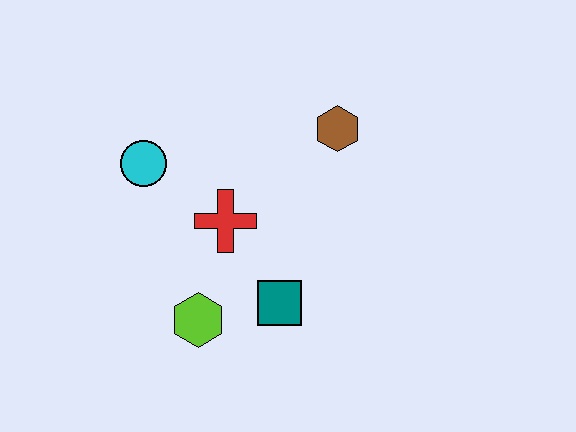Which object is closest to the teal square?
The lime hexagon is closest to the teal square.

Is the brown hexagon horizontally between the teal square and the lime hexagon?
No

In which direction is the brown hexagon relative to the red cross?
The brown hexagon is to the right of the red cross.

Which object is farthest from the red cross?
The brown hexagon is farthest from the red cross.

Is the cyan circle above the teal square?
Yes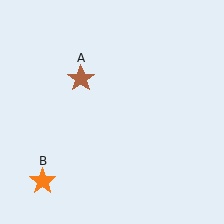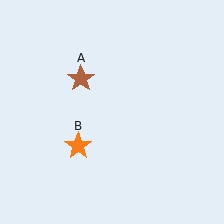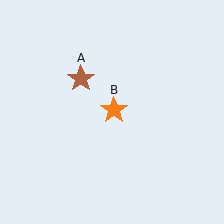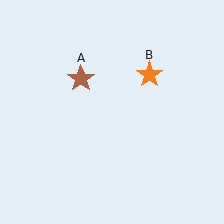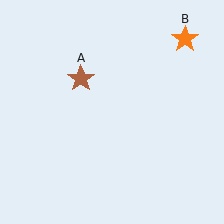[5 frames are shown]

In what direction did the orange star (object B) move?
The orange star (object B) moved up and to the right.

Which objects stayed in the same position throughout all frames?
Brown star (object A) remained stationary.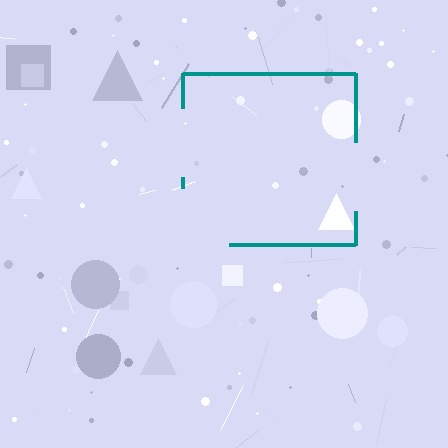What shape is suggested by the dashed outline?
The dashed outline suggests a square.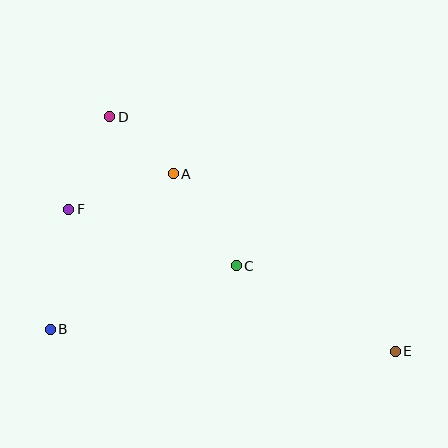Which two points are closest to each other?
Points A and D are closest to each other.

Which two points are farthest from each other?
Points D and E are farthest from each other.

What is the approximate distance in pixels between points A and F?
The distance between A and F is approximately 110 pixels.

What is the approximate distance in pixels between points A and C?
The distance between A and C is approximately 112 pixels.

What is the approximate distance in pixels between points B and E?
The distance between B and E is approximately 346 pixels.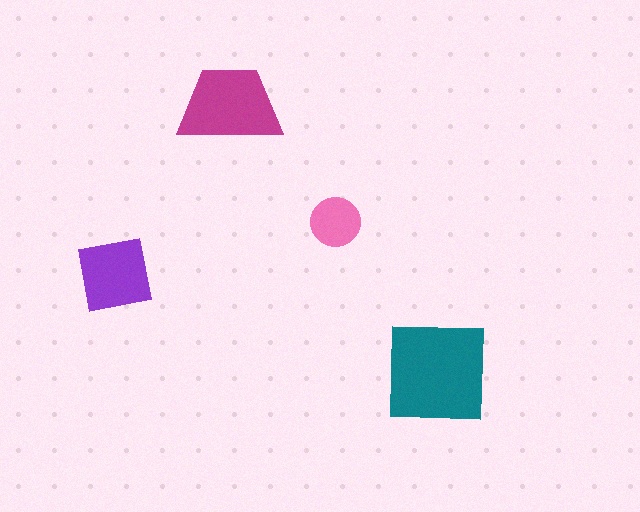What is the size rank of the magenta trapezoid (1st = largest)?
2nd.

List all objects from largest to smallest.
The teal square, the magenta trapezoid, the purple square, the pink circle.